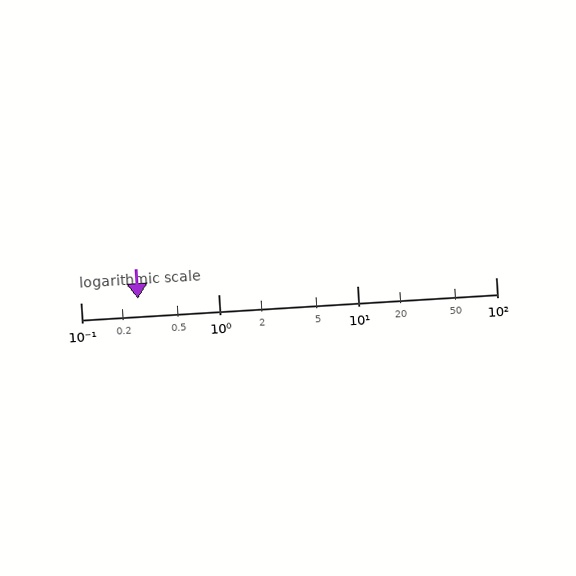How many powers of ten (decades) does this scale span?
The scale spans 3 decades, from 0.1 to 100.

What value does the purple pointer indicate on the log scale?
The pointer indicates approximately 0.26.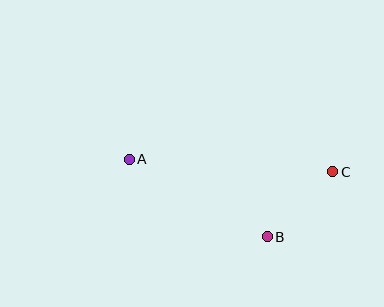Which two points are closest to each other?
Points B and C are closest to each other.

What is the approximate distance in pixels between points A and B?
The distance between A and B is approximately 159 pixels.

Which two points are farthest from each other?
Points A and C are farthest from each other.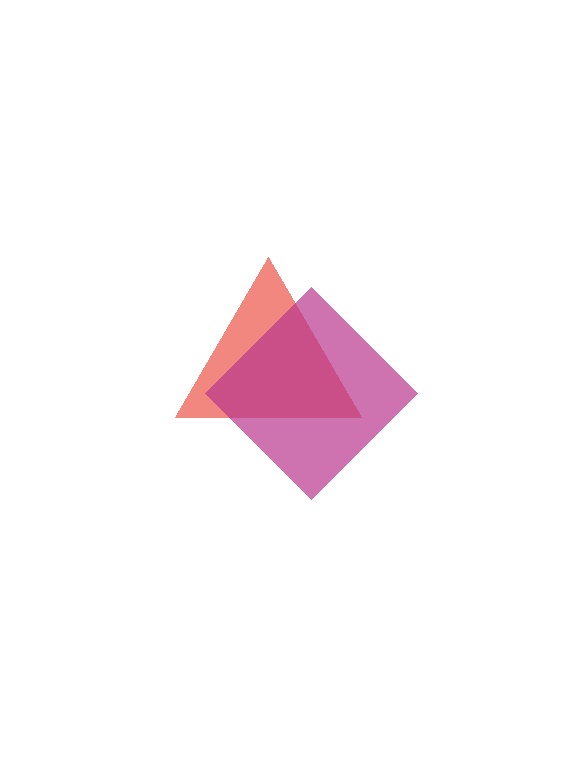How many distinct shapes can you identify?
There are 2 distinct shapes: a red triangle, a magenta diamond.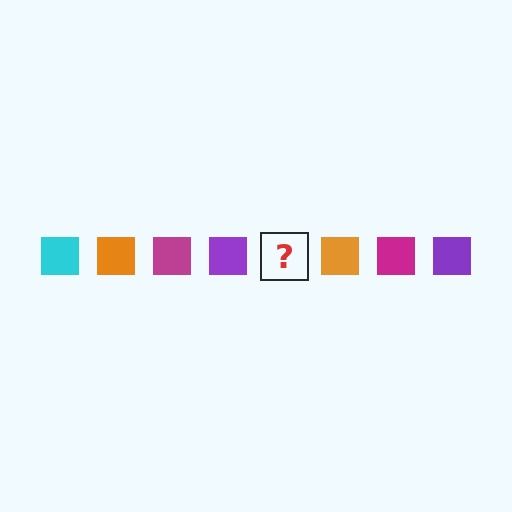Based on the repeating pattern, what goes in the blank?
The blank should be a cyan square.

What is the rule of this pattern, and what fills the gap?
The rule is that the pattern cycles through cyan, orange, magenta, purple squares. The gap should be filled with a cyan square.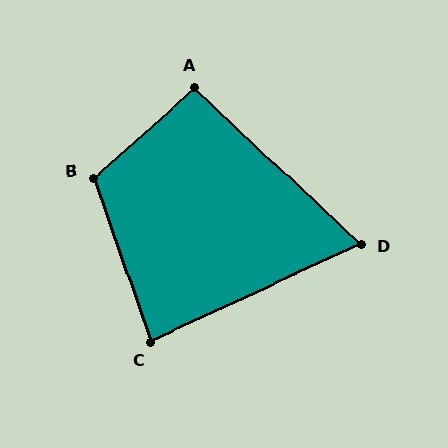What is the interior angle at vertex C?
Approximately 85 degrees (acute).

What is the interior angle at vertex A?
Approximately 95 degrees (obtuse).